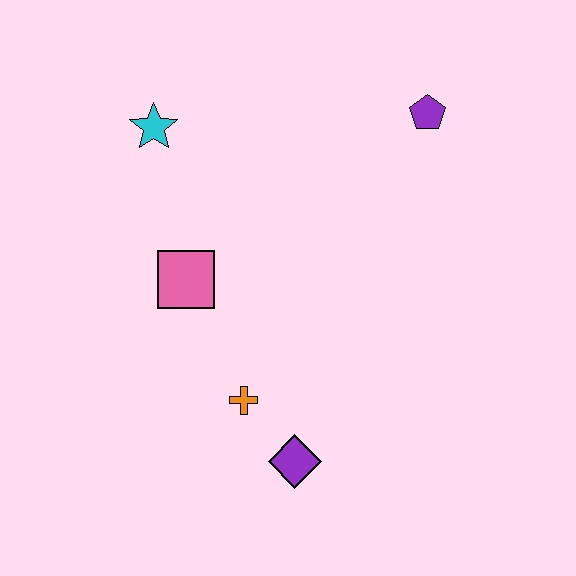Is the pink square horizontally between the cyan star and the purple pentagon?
Yes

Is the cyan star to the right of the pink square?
No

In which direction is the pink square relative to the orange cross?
The pink square is above the orange cross.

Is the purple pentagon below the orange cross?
No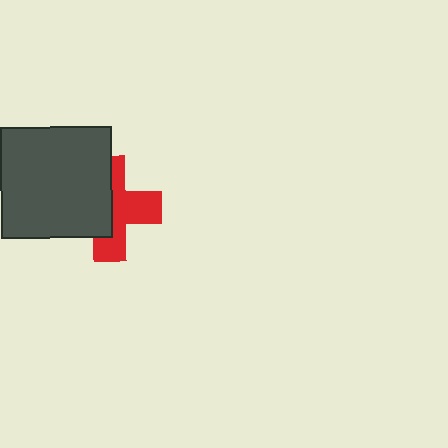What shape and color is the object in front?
The object in front is a dark gray square.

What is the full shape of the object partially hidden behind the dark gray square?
The partially hidden object is a red cross.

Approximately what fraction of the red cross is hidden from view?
Roughly 50% of the red cross is hidden behind the dark gray square.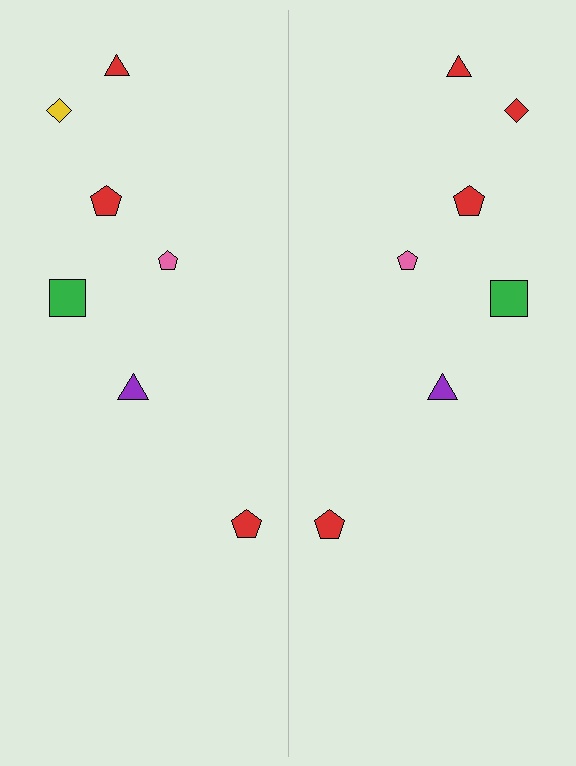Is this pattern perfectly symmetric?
No, the pattern is not perfectly symmetric. The red diamond on the right side breaks the symmetry — its mirror counterpart is yellow.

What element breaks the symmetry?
The red diamond on the right side breaks the symmetry — its mirror counterpart is yellow.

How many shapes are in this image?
There are 14 shapes in this image.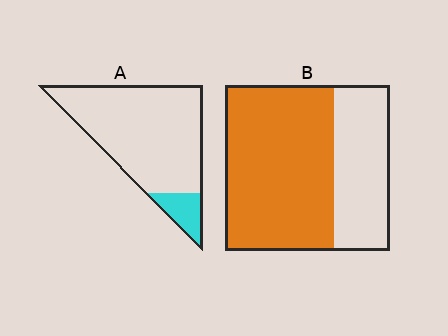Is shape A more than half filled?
No.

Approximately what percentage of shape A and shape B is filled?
A is approximately 10% and B is approximately 65%.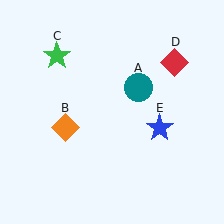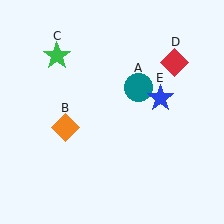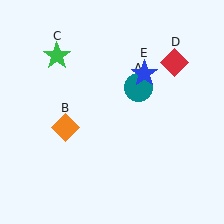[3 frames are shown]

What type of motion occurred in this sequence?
The blue star (object E) rotated counterclockwise around the center of the scene.